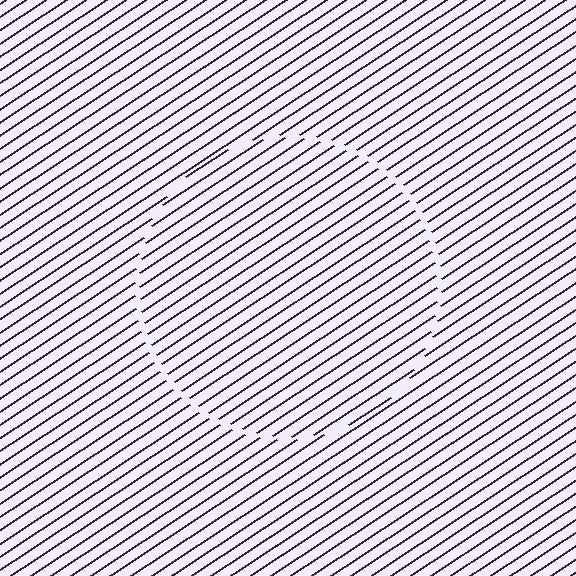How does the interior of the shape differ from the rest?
The interior of the shape contains the same grating, shifted by half a period — the contour is defined by the phase discontinuity where line-ends from the inner and outer gratings abut.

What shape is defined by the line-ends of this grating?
An illusory circle. The interior of the shape contains the same grating, shifted by half a period — the contour is defined by the phase discontinuity where line-ends from the inner and outer gratings abut.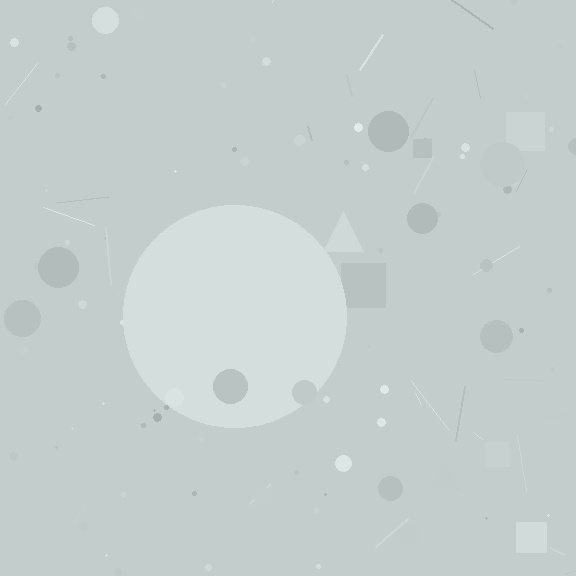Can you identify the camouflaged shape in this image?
The camouflaged shape is a circle.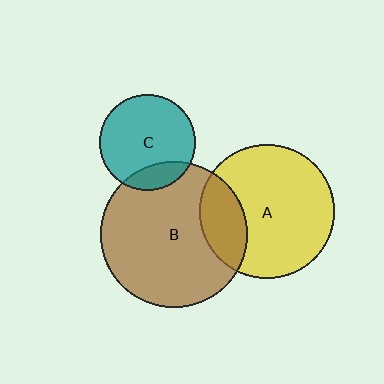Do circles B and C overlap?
Yes.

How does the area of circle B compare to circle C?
Approximately 2.3 times.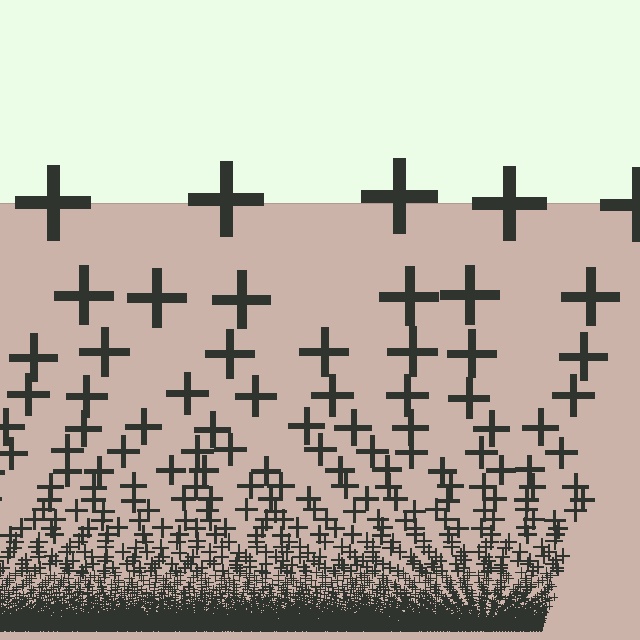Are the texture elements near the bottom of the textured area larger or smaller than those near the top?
Smaller. The gradient is inverted — elements near the bottom are smaller and denser.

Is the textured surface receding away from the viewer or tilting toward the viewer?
The surface appears to tilt toward the viewer. Texture elements get larger and sparser toward the top.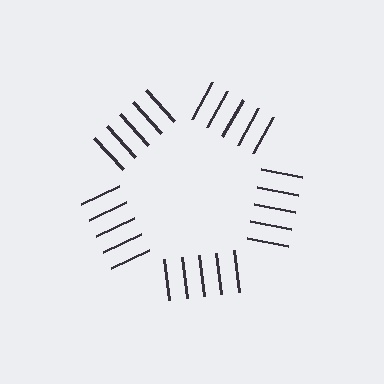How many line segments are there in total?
25 — 5 along each of the 5 edges.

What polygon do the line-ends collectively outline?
An illusory pentagon — the line segments terminate on its edges but no continuous stroke is drawn.